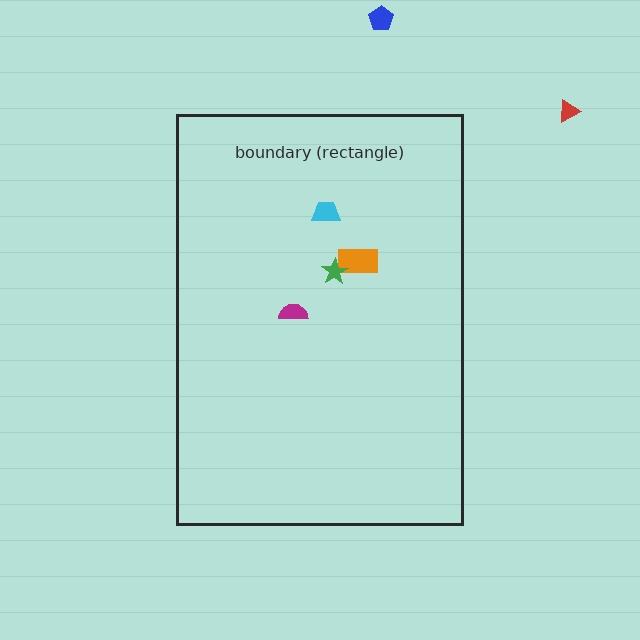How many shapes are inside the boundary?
4 inside, 2 outside.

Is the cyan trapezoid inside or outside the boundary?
Inside.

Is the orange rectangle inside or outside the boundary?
Inside.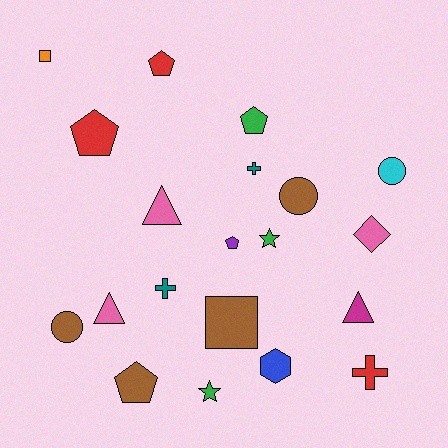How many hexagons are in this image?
There is 1 hexagon.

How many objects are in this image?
There are 20 objects.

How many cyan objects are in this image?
There is 1 cyan object.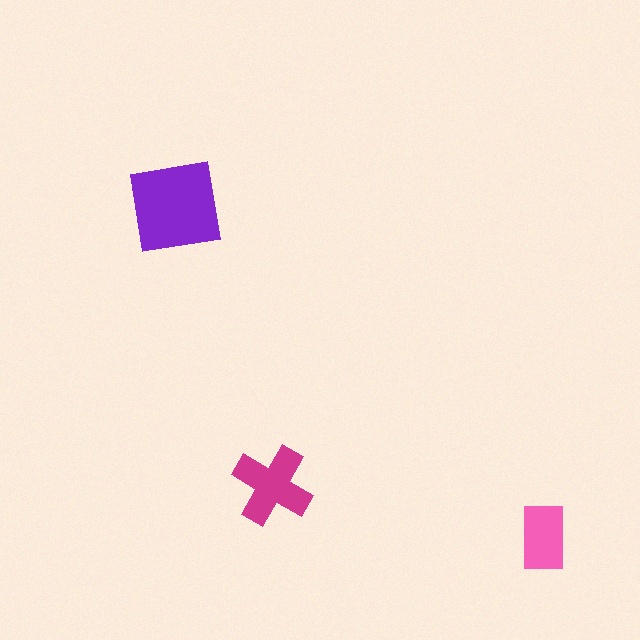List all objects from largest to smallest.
The purple square, the magenta cross, the pink rectangle.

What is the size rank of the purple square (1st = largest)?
1st.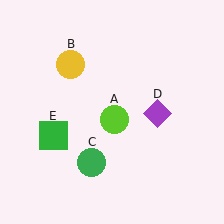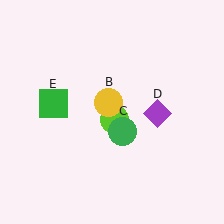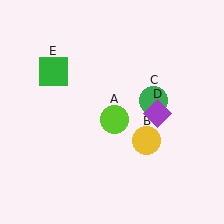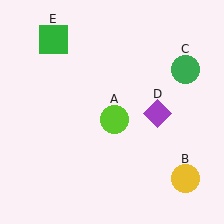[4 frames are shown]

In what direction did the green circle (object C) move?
The green circle (object C) moved up and to the right.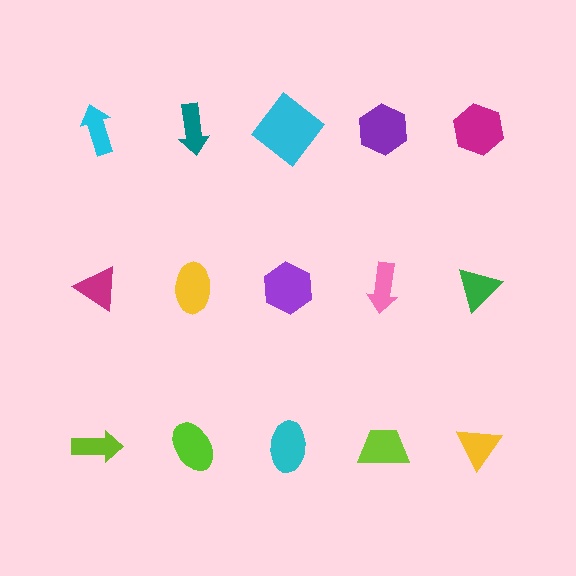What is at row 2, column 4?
A pink arrow.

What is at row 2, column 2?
A yellow ellipse.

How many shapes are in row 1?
5 shapes.